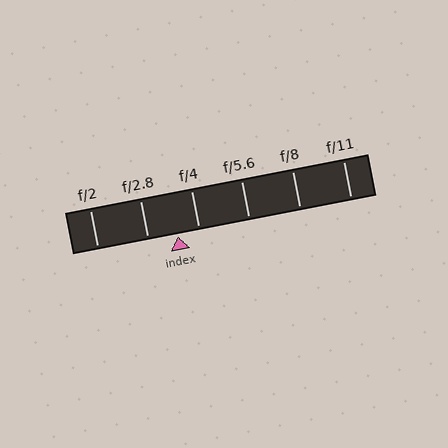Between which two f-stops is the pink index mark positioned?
The index mark is between f/2.8 and f/4.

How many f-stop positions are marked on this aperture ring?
There are 6 f-stop positions marked.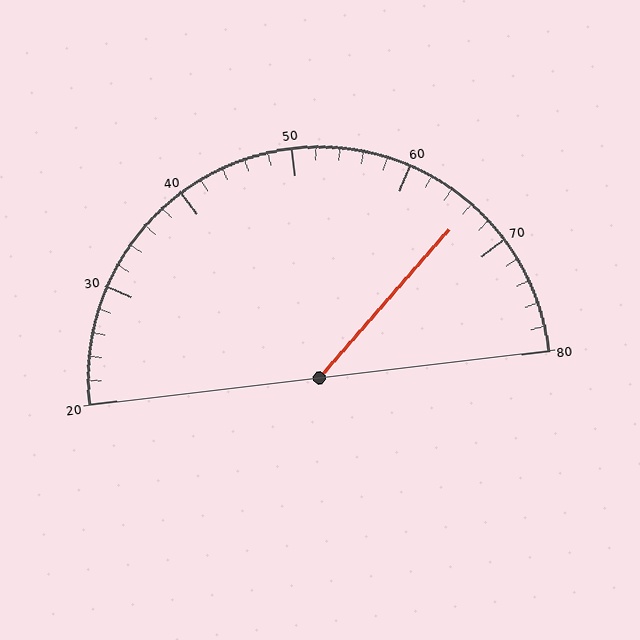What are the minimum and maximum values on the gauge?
The gauge ranges from 20 to 80.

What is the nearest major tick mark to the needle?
The nearest major tick mark is 70.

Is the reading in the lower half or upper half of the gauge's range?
The reading is in the upper half of the range (20 to 80).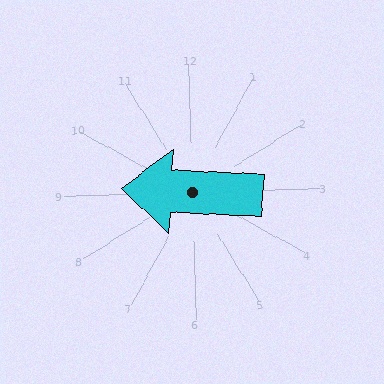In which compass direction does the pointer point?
West.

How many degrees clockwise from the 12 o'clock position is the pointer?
Approximately 275 degrees.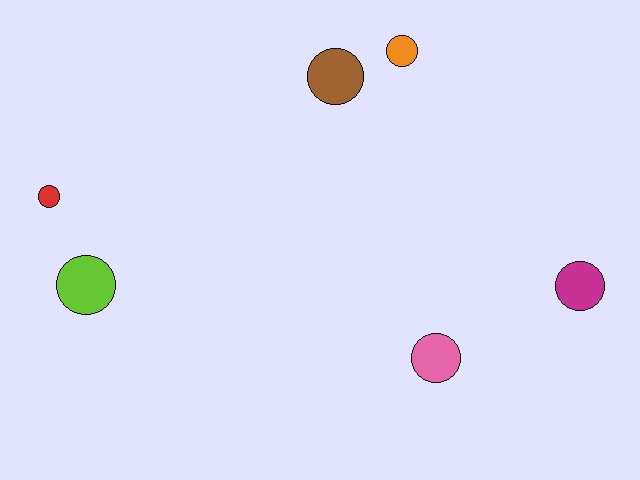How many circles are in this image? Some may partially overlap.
There are 6 circles.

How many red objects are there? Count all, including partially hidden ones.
There is 1 red object.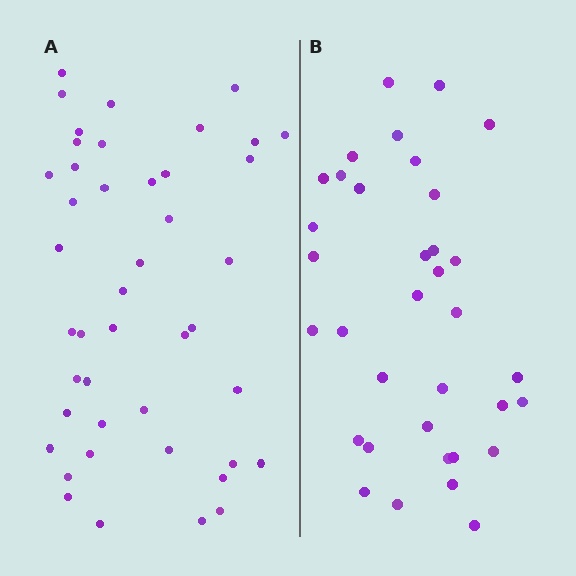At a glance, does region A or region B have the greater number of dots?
Region A (the left region) has more dots.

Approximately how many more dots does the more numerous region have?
Region A has roughly 8 or so more dots than region B.